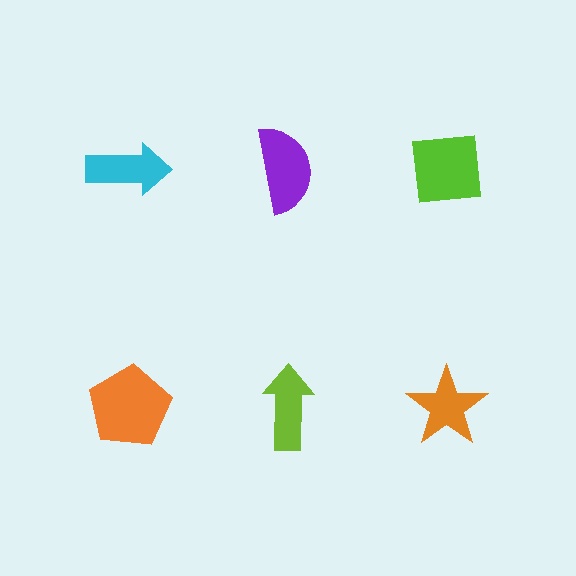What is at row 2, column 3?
An orange star.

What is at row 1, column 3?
A lime square.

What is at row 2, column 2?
A lime arrow.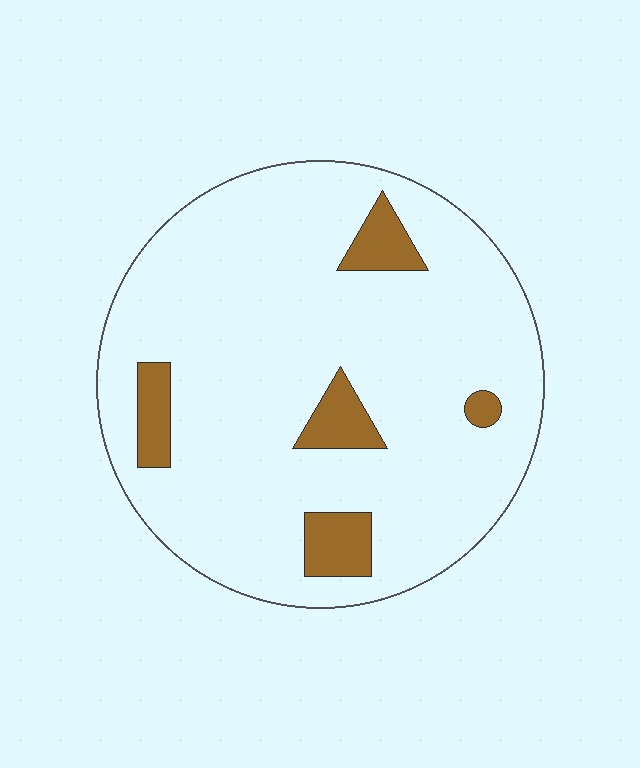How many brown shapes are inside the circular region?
5.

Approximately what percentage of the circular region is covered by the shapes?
Approximately 10%.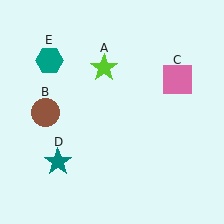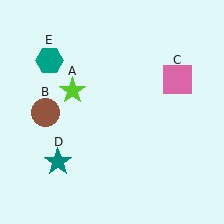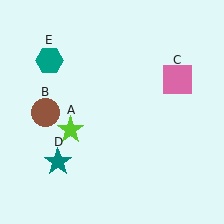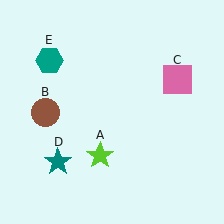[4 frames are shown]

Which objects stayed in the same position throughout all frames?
Brown circle (object B) and pink square (object C) and teal star (object D) and teal hexagon (object E) remained stationary.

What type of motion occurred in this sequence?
The lime star (object A) rotated counterclockwise around the center of the scene.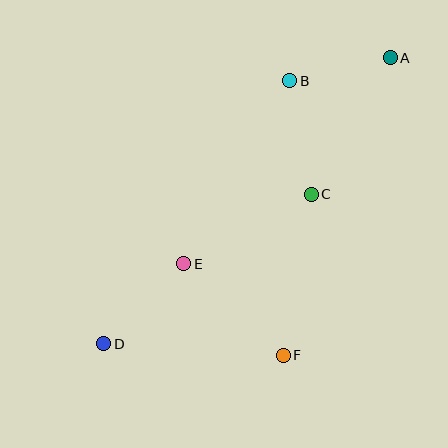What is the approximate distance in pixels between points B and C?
The distance between B and C is approximately 116 pixels.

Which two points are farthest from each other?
Points A and D are farthest from each other.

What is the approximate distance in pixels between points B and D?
The distance between B and D is approximately 322 pixels.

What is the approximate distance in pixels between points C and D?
The distance between C and D is approximately 255 pixels.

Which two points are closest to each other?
Points A and B are closest to each other.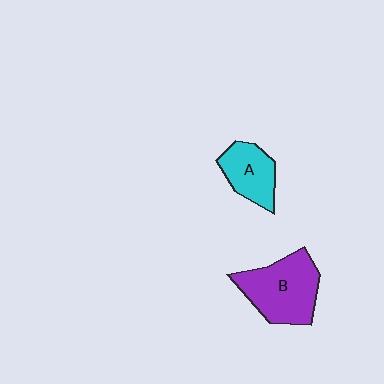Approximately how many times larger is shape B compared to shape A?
Approximately 1.6 times.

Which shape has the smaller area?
Shape A (cyan).